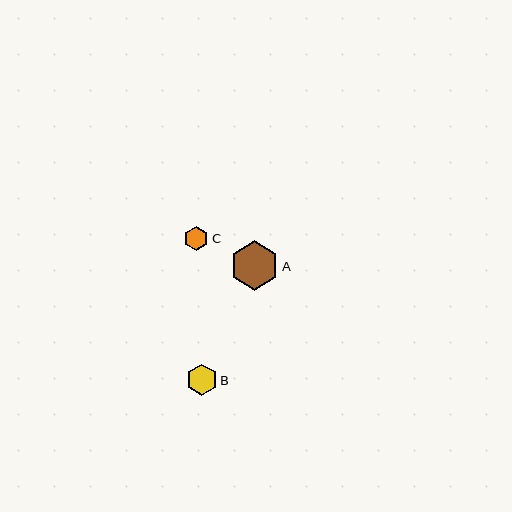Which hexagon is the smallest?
Hexagon C is the smallest with a size of approximately 24 pixels.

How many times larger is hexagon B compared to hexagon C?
Hexagon B is approximately 1.3 times the size of hexagon C.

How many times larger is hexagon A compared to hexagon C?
Hexagon A is approximately 2.0 times the size of hexagon C.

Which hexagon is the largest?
Hexagon A is the largest with a size of approximately 49 pixels.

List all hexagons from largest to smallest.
From largest to smallest: A, B, C.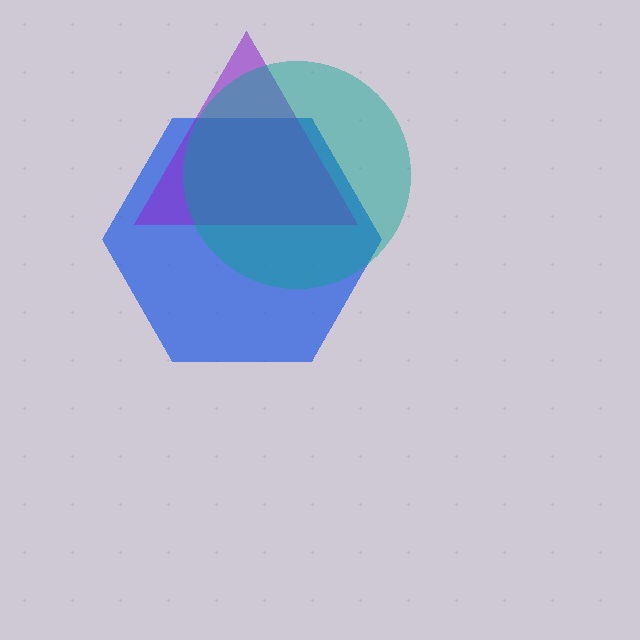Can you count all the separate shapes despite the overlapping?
Yes, there are 3 separate shapes.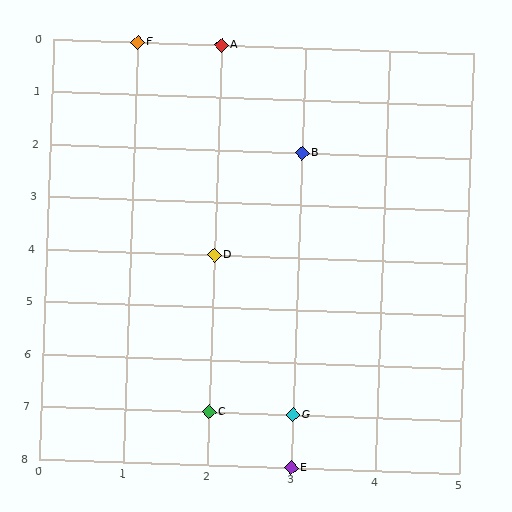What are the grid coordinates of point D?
Point D is at grid coordinates (2, 4).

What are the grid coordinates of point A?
Point A is at grid coordinates (2, 0).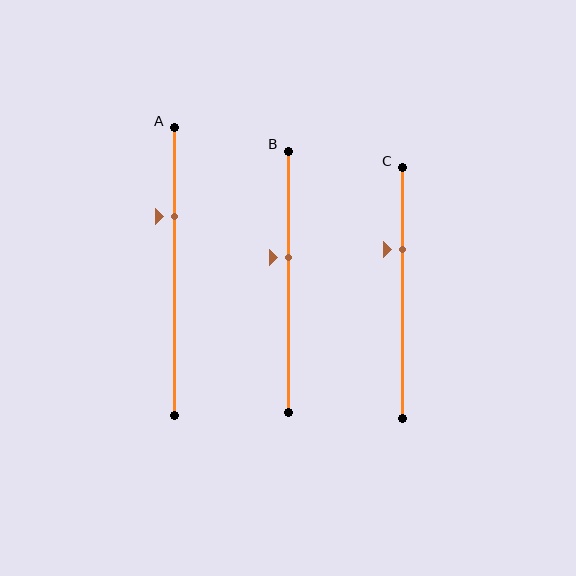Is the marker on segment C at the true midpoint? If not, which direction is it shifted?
No, the marker on segment C is shifted upward by about 17% of the segment length.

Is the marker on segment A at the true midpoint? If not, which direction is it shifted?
No, the marker on segment A is shifted upward by about 19% of the segment length.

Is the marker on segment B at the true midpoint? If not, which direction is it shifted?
No, the marker on segment B is shifted upward by about 9% of the segment length.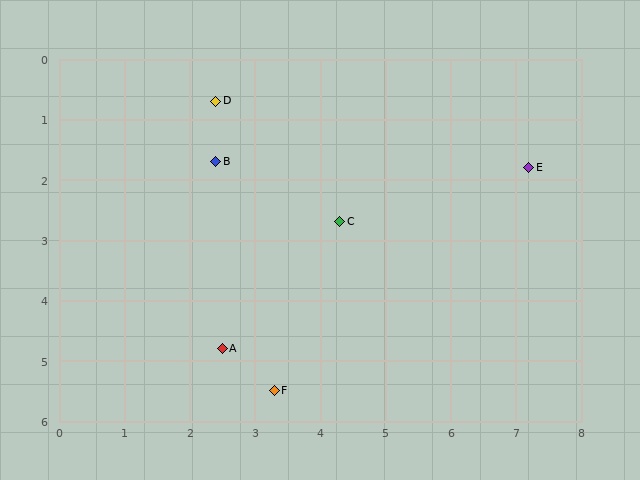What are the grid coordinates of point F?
Point F is at approximately (3.3, 5.5).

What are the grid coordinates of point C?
Point C is at approximately (4.3, 2.7).